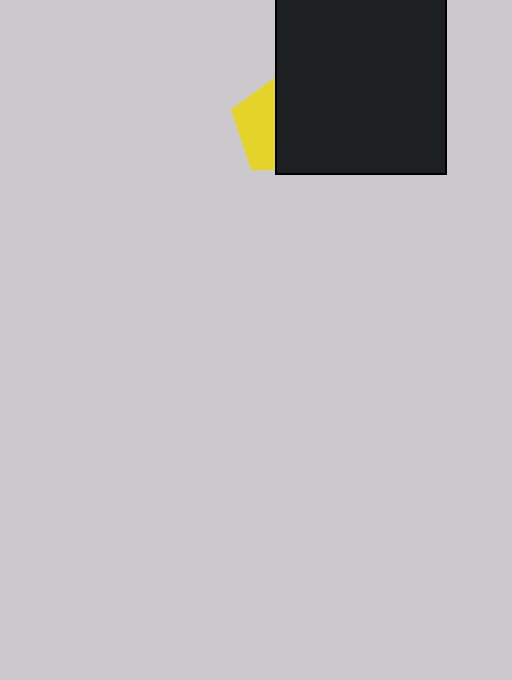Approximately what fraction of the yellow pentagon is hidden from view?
Roughly 60% of the yellow pentagon is hidden behind the black rectangle.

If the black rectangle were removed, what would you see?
You would see the complete yellow pentagon.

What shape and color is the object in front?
The object in front is a black rectangle.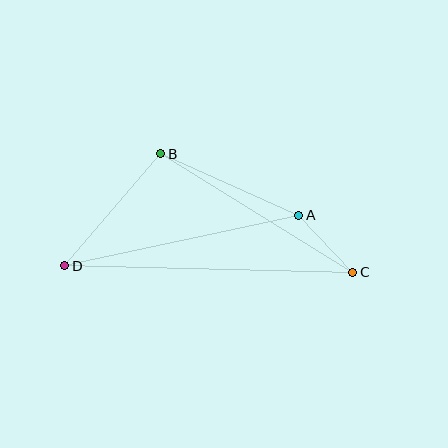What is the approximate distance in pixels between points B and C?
The distance between B and C is approximately 226 pixels.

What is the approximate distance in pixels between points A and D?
The distance between A and D is approximately 240 pixels.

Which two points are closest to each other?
Points A and C are closest to each other.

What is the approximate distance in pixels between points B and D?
The distance between B and D is approximately 148 pixels.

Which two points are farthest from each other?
Points C and D are farthest from each other.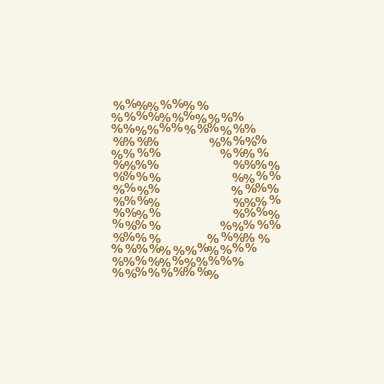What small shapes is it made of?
It is made of small percent signs.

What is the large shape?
The large shape is the letter D.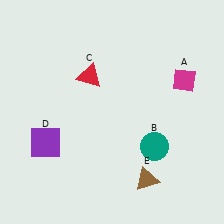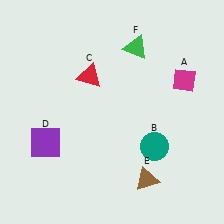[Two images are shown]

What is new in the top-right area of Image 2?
A green triangle (F) was added in the top-right area of Image 2.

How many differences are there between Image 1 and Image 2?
There is 1 difference between the two images.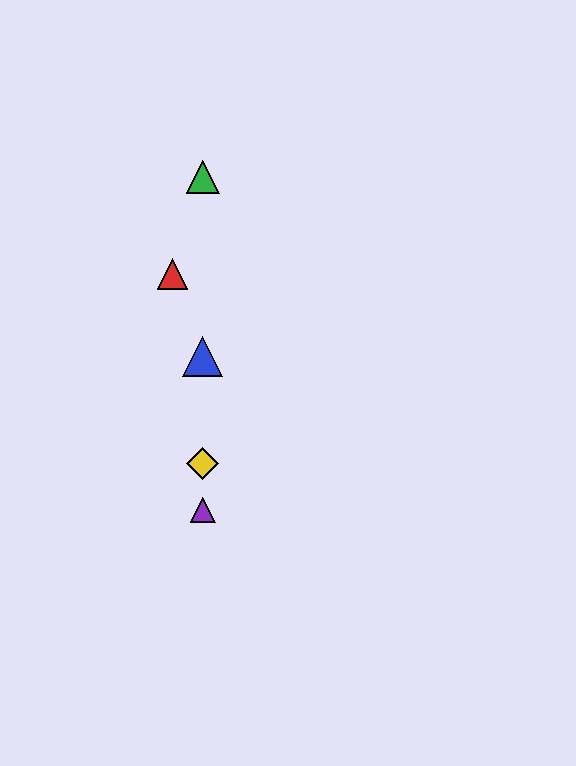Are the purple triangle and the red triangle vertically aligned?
No, the purple triangle is at x≈203 and the red triangle is at x≈172.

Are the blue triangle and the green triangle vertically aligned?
Yes, both are at x≈203.